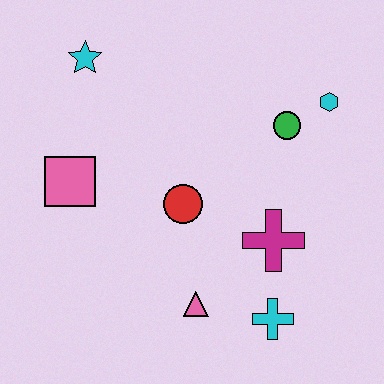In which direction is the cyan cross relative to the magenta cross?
The cyan cross is below the magenta cross.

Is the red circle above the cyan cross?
Yes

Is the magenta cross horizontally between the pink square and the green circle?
Yes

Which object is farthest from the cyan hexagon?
The pink square is farthest from the cyan hexagon.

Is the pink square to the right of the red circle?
No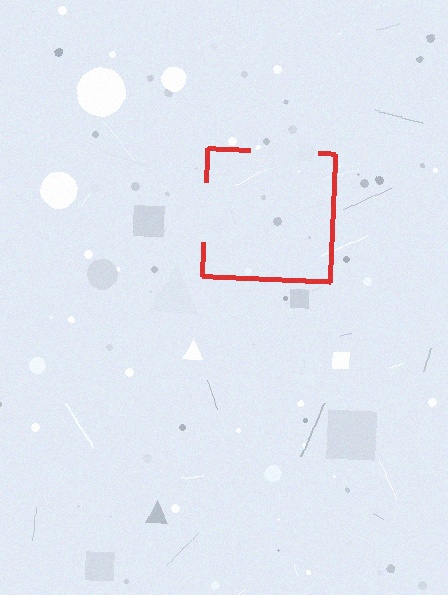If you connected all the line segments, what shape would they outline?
They would outline a square.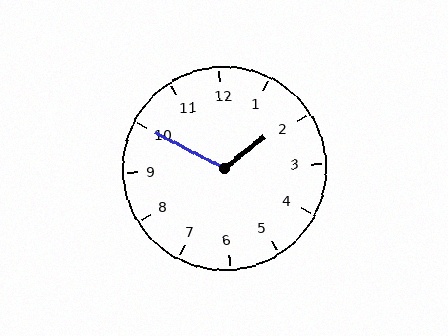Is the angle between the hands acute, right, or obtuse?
It is obtuse.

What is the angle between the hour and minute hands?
Approximately 115 degrees.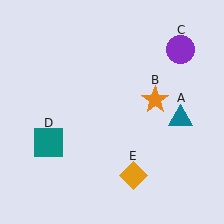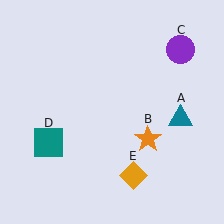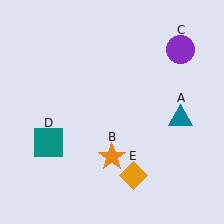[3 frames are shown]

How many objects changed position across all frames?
1 object changed position: orange star (object B).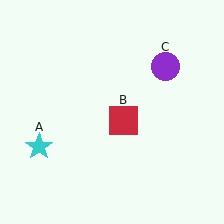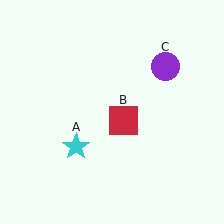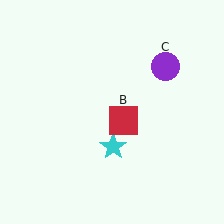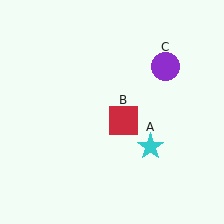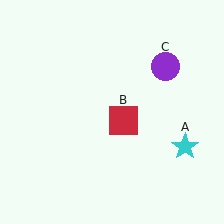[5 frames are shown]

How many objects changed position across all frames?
1 object changed position: cyan star (object A).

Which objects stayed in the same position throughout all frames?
Red square (object B) and purple circle (object C) remained stationary.